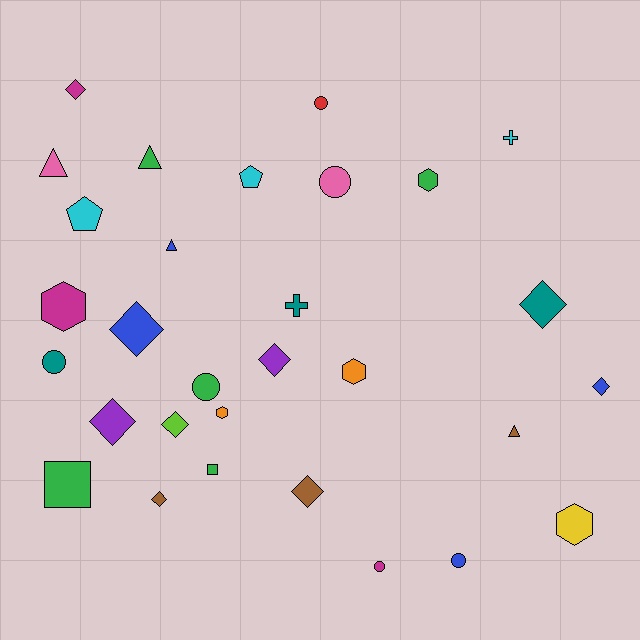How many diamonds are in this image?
There are 9 diamonds.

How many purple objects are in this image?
There are 2 purple objects.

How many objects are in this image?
There are 30 objects.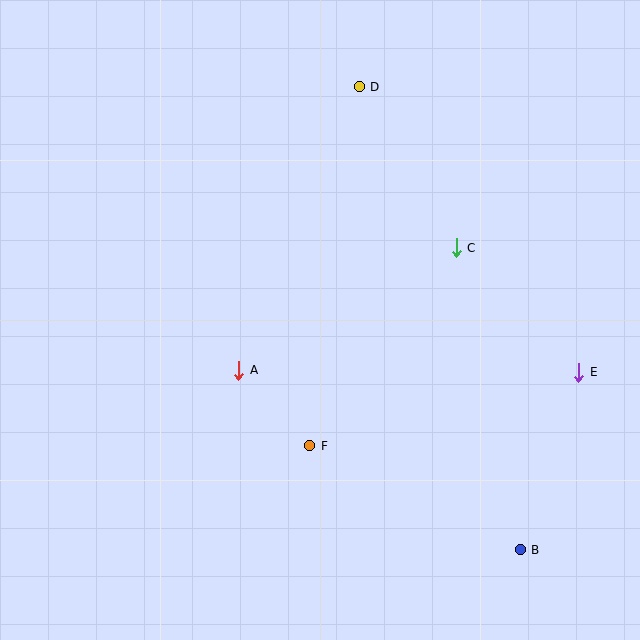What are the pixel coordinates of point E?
Point E is at (579, 372).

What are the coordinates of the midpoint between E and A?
The midpoint between E and A is at (409, 371).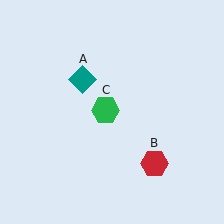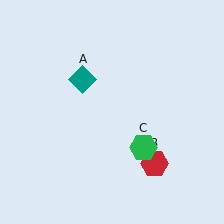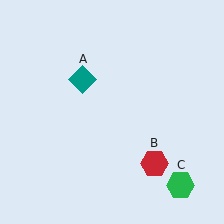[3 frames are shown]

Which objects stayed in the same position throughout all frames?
Teal diamond (object A) and red hexagon (object B) remained stationary.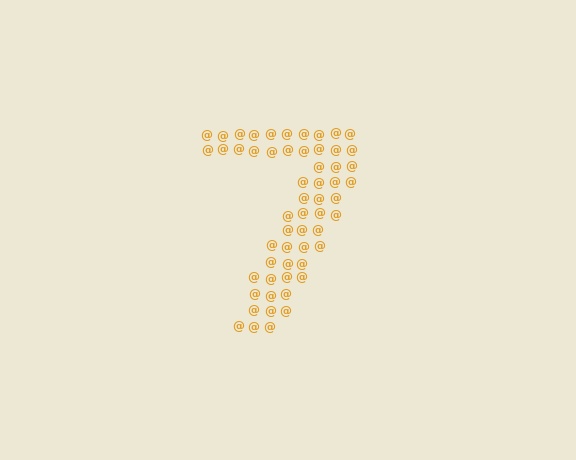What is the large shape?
The large shape is the digit 7.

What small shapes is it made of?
It is made of small at signs.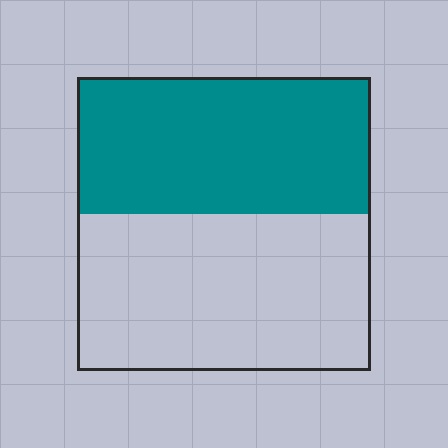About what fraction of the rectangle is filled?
About one half (1/2).